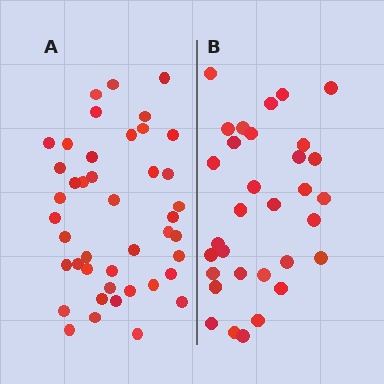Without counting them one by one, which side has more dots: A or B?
Region A (the left region) has more dots.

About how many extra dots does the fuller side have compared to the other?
Region A has roughly 12 or so more dots than region B.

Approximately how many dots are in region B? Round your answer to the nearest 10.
About 30 dots. (The exact count is 32, which rounds to 30.)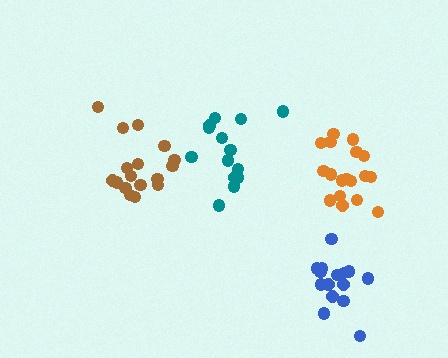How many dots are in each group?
Group 1: 14 dots, Group 2: 17 dots, Group 3: 15 dots, Group 4: 18 dots (64 total).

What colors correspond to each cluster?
The clusters are colored: teal, brown, blue, orange.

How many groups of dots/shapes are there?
There are 4 groups.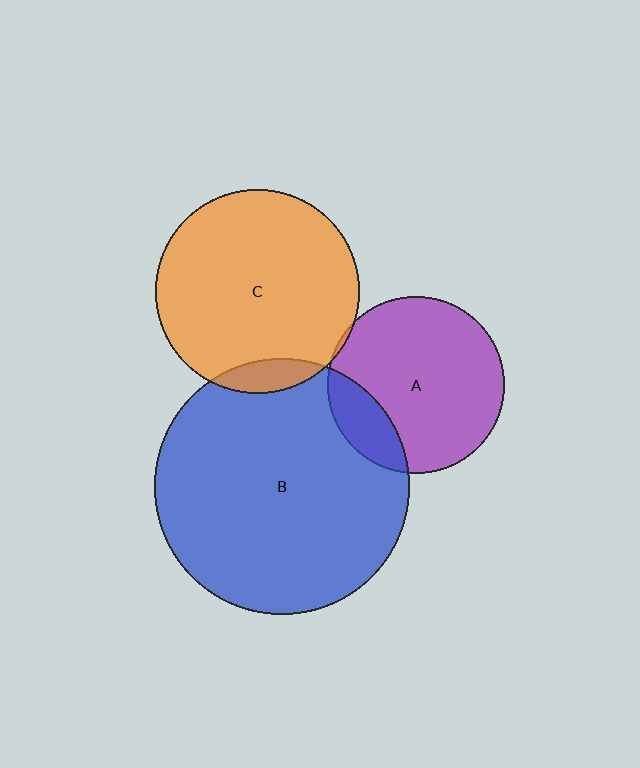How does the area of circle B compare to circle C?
Approximately 1.6 times.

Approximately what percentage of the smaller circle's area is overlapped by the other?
Approximately 10%.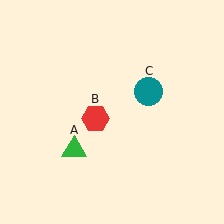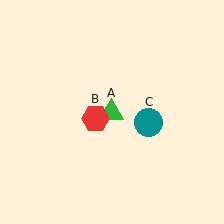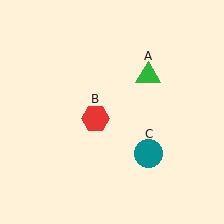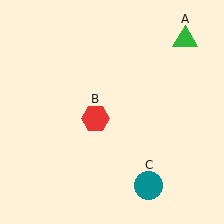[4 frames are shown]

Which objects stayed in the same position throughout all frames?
Red hexagon (object B) remained stationary.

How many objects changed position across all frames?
2 objects changed position: green triangle (object A), teal circle (object C).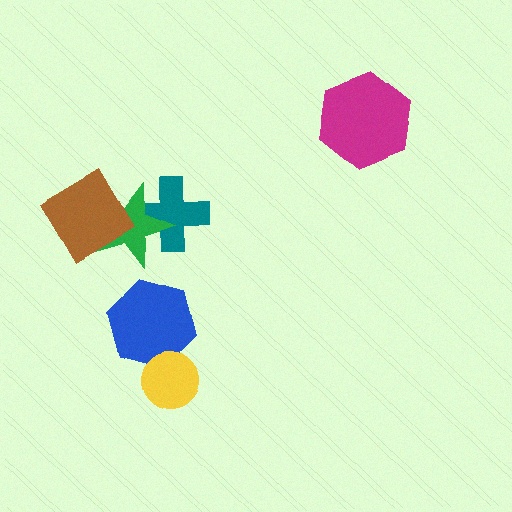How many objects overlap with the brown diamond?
1 object overlaps with the brown diamond.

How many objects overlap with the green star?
2 objects overlap with the green star.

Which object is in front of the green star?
The brown diamond is in front of the green star.